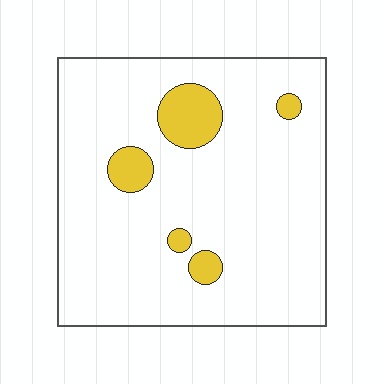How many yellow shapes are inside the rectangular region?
5.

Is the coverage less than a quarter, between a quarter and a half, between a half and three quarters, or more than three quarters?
Less than a quarter.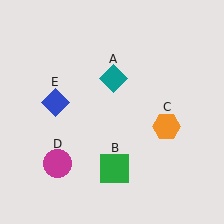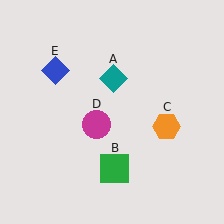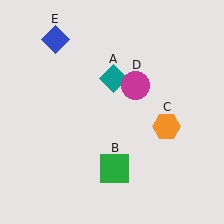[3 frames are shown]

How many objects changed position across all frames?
2 objects changed position: magenta circle (object D), blue diamond (object E).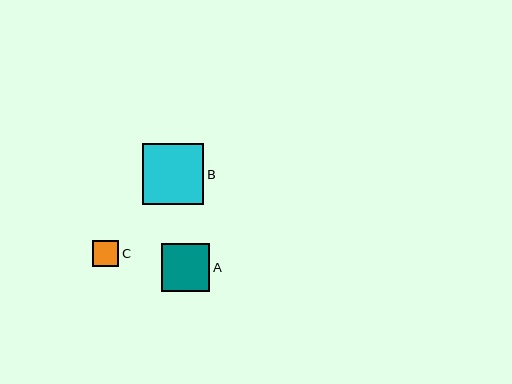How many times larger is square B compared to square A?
Square B is approximately 1.3 times the size of square A.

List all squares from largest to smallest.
From largest to smallest: B, A, C.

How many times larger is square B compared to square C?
Square B is approximately 2.3 times the size of square C.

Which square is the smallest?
Square C is the smallest with a size of approximately 26 pixels.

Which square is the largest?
Square B is the largest with a size of approximately 61 pixels.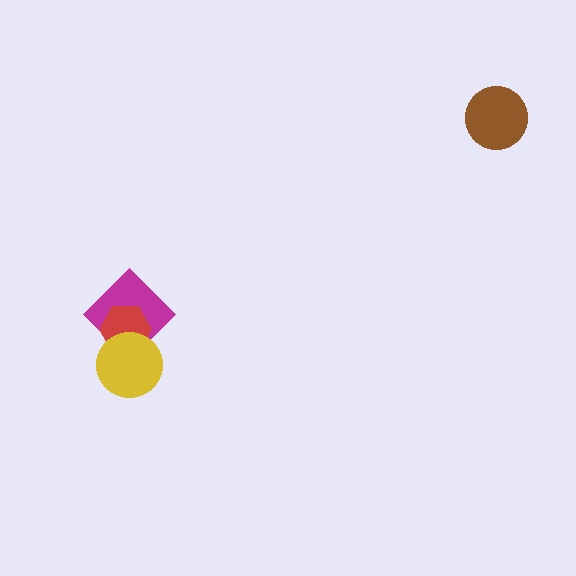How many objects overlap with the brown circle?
0 objects overlap with the brown circle.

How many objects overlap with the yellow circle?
2 objects overlap with the yellow circle.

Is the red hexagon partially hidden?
Yes, it is partially covered by another shape.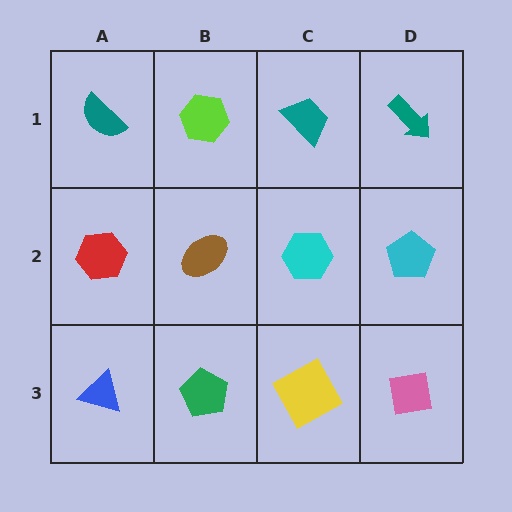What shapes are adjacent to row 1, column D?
A cyan pentagon (row 2, column D), a teal trapezoid (row 1, column C).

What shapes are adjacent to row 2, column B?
A lime hexagon (row 1, column B), a green pentagon (row 3, column B), a red hexagon (row 2, column A), a cyan hexagon (row 2, column C).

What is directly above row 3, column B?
A brown ellipse.